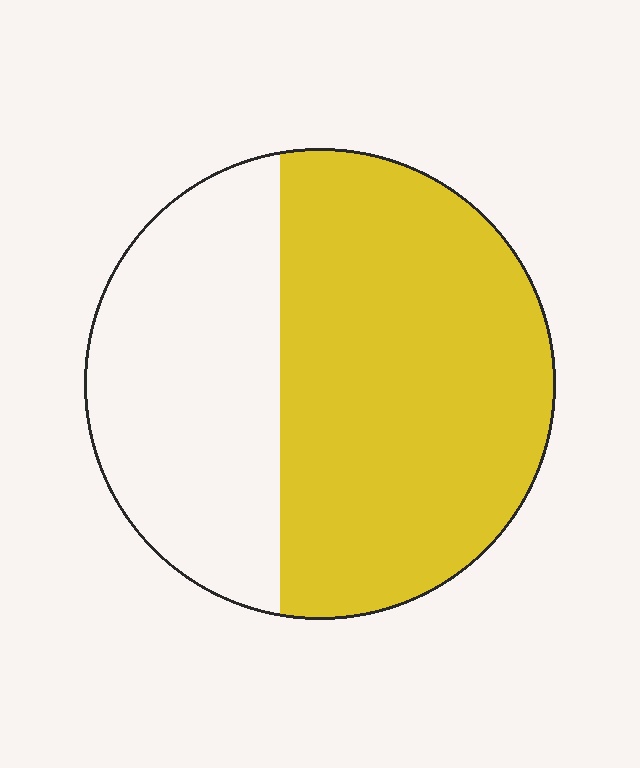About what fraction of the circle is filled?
About three fifths (3/5).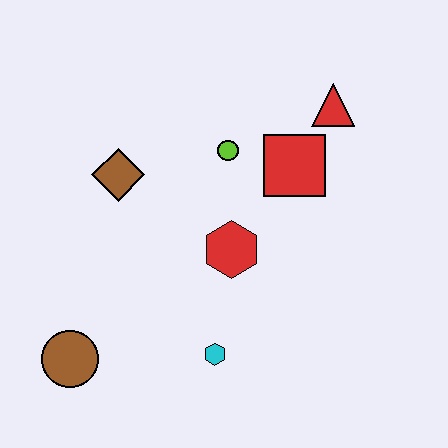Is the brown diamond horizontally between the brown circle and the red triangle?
Yes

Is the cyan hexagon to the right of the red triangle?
No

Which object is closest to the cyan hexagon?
The red hexagon is closest to the cyan hexagon.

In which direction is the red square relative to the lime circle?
The red square is to the right of the lime circle.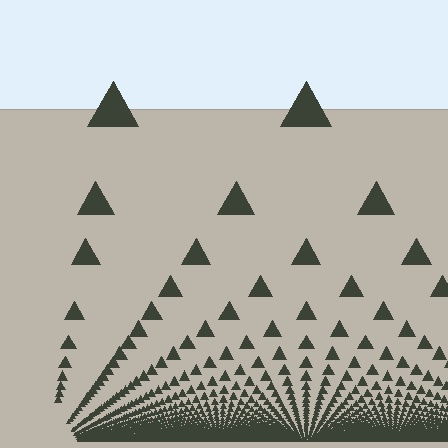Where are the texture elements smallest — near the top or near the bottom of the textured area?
Near the bottom.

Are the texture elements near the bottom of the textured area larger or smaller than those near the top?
Smaller. The gradient is inverted — elements near the bottom are smaller and denser.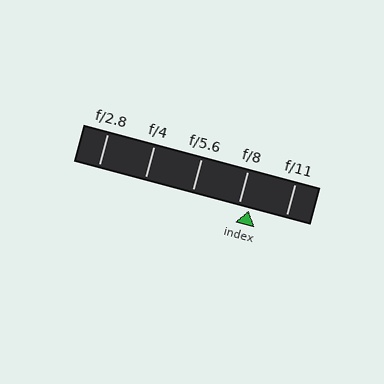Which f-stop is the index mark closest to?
The index mark is closest to f/8.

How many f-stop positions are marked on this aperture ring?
There are 5 f-stop positions marked.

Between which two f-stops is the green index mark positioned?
The index mark is between f/8 and f/11.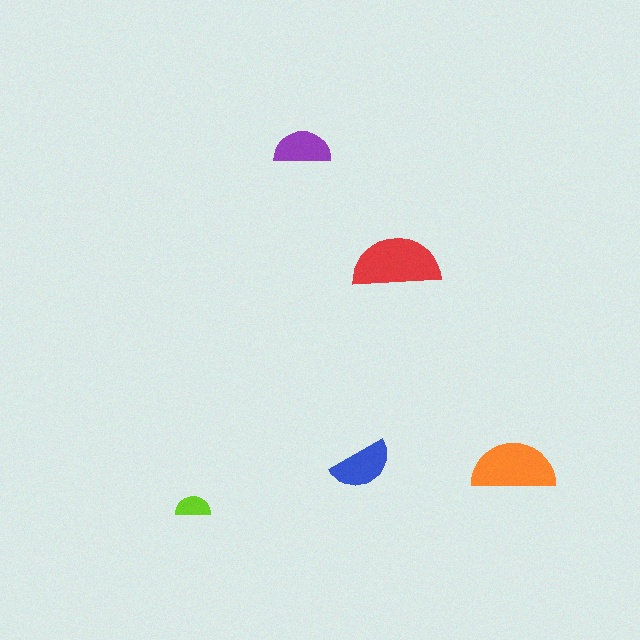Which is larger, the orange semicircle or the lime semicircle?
The orange one.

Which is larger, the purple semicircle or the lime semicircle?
The purple one.